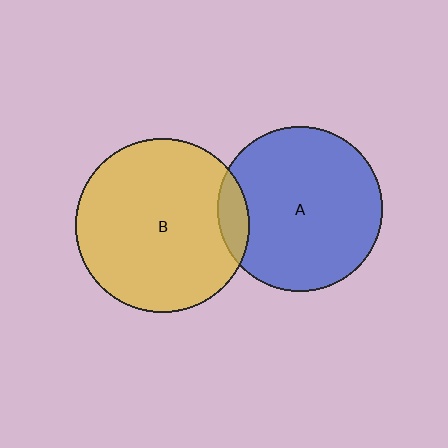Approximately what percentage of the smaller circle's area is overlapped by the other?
Approximately 10%.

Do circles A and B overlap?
Yes.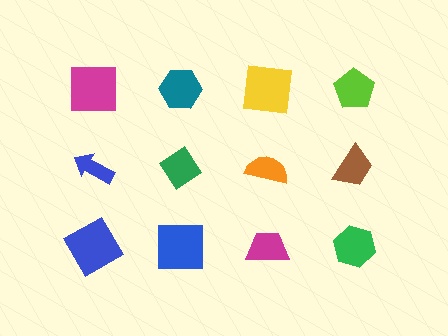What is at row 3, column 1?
A blue diamond.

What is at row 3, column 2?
A blue square.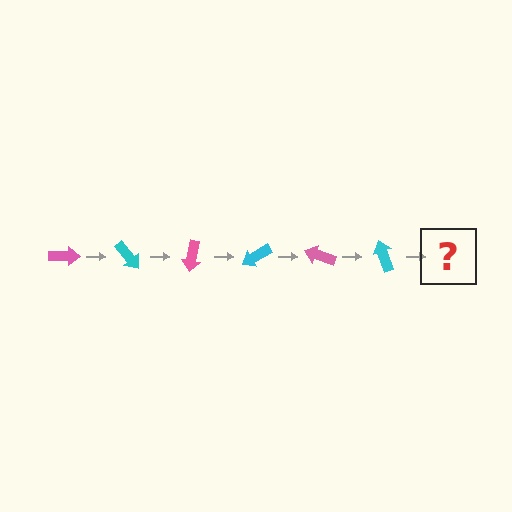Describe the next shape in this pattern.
It should be a pink arrow, rotated 300 degrees from the start.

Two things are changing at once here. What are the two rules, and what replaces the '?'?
The two rules are that it rotates 50 degrees each step and the color cycles through pink and cyan. The '?' should be a pink arrow, rotated 300 degrees from the start.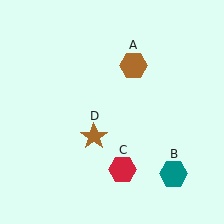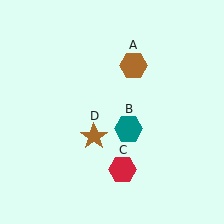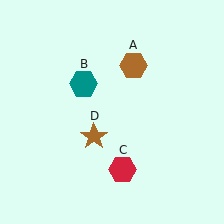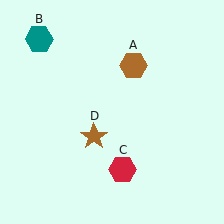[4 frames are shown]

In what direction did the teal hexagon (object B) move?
The teal hexagon (object B) moved up and to the left.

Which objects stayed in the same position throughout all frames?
Brown hexagon (object A) and red hexagon (object C) and brown star (object D) remained stationary.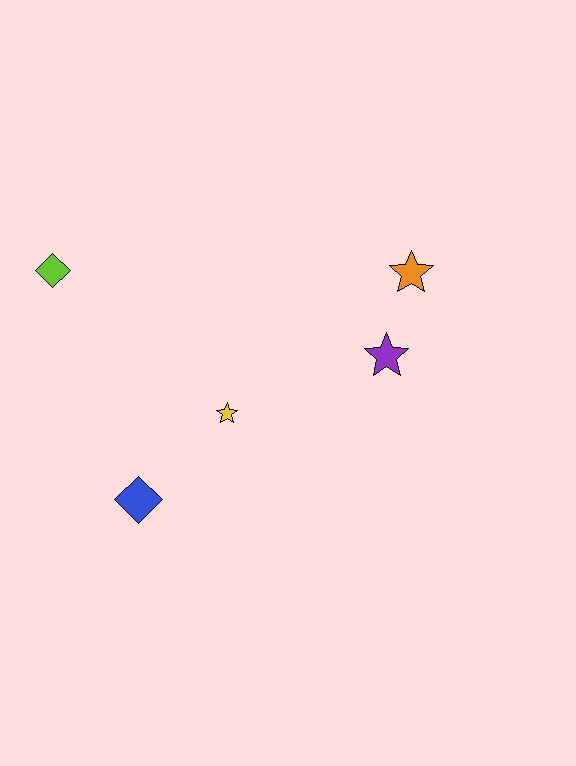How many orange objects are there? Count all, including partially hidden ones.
There is 1 orange object.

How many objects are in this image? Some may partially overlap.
There are 5 objects.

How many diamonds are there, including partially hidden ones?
There are 2 diamonds.